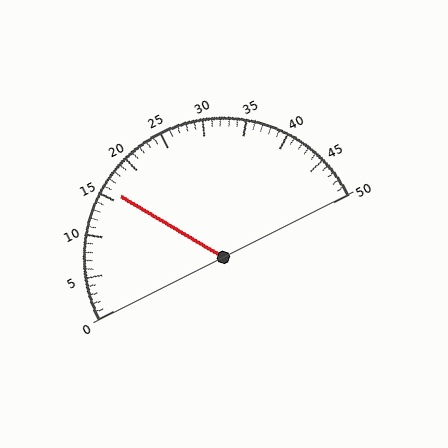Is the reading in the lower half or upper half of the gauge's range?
The reading is in the lower half of the range (0 to 50).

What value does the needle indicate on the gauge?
The needle indicates approximately 16.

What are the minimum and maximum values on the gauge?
The gauge ranges from 0 to 50.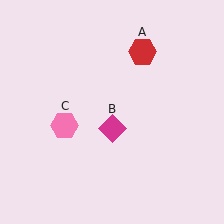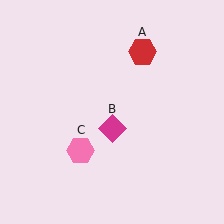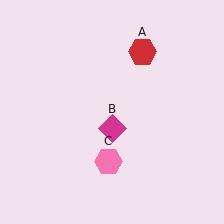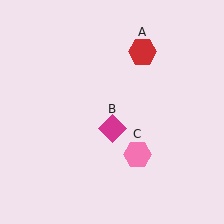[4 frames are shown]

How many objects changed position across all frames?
1 object changed position: pink hexagon (object C).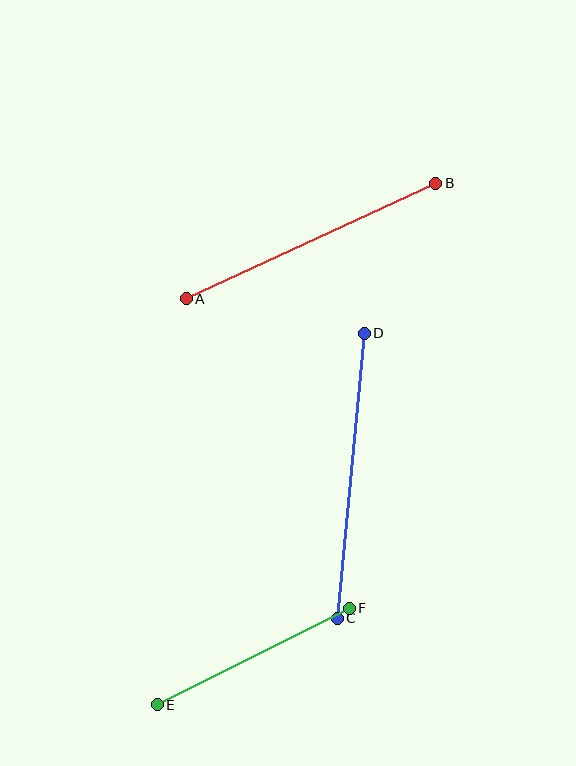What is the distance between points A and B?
The distance is approximately 275 pixels.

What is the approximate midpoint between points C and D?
The midpoint is at approximately (351, 476) pixels.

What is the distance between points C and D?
The distance is approximately 286 pixels.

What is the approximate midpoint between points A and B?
The midpoint is at approximately (311, 241) pixels.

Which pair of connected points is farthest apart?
Points C and D are farthest apart.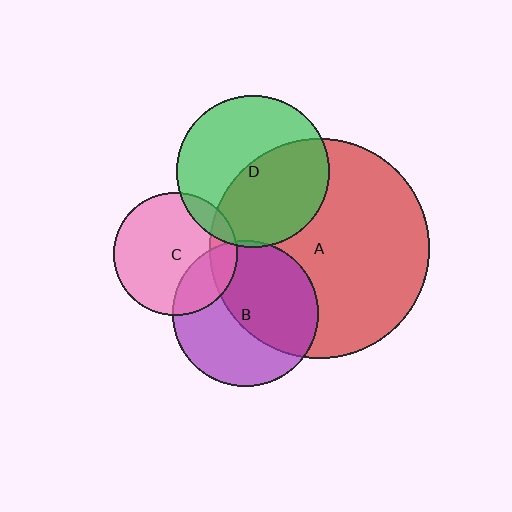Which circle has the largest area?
Circle A (red).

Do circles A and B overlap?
Yes.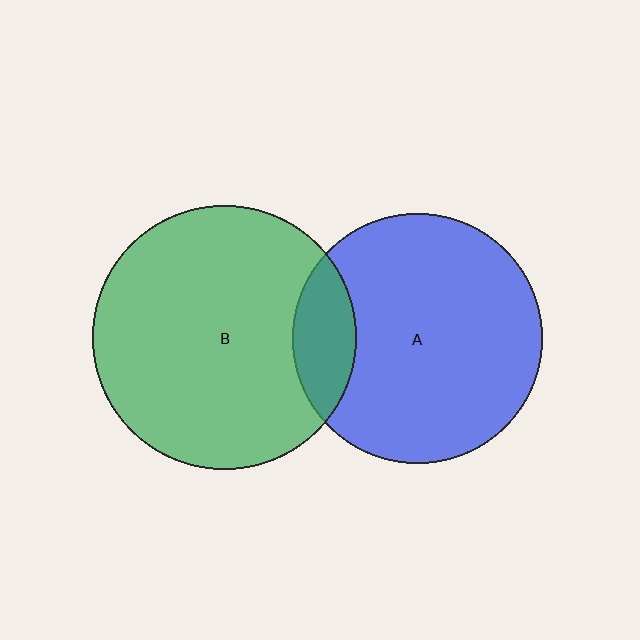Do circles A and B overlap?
Yes.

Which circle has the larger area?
Circle B (green).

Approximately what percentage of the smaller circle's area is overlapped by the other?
Approximately 15%.